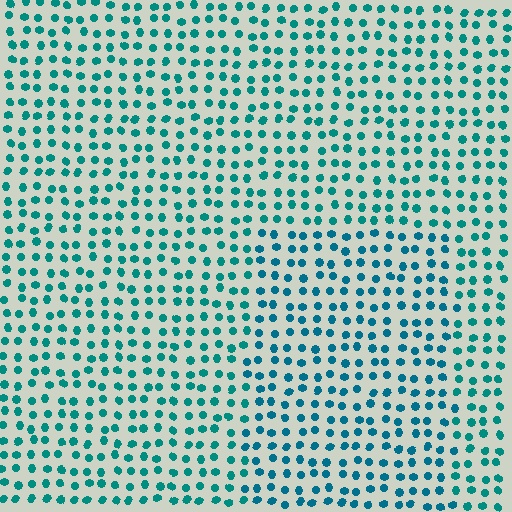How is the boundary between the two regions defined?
The boundary is defined purely by a slight shift in hue (about 18 degrees). Spacing, size, and orientation are identical on both sides.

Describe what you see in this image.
The image is filled with small teal elements in a uniform arrangement. A rectangle-shaped region is visible where the elements are tinted to a slightly different hue, forming a subtle color boundary.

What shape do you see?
I see a rectangle.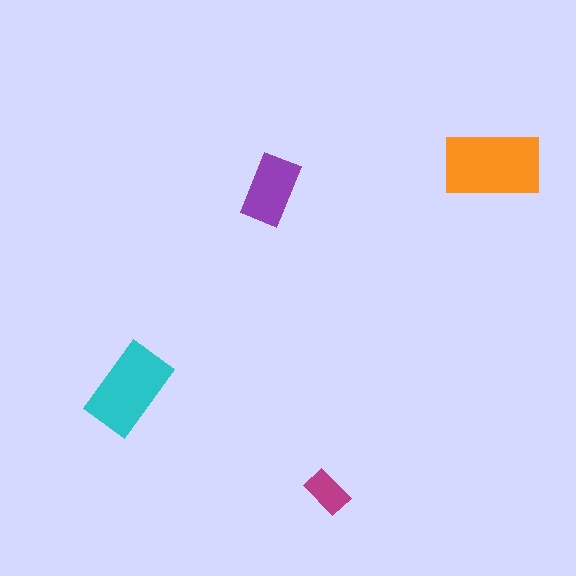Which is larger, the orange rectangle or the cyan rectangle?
The orange one.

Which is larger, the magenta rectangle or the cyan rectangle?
The cyan one.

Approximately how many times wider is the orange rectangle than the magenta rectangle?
About 2 times wider.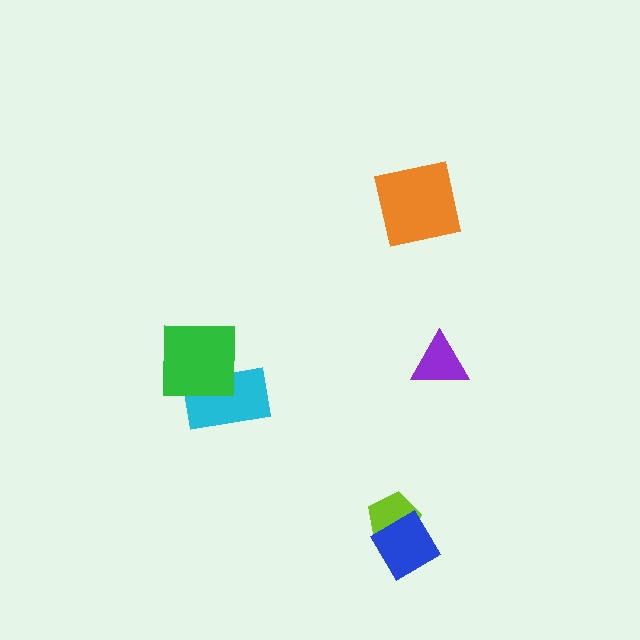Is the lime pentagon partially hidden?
Yes, it is partially covered by another shape.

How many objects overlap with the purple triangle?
0 objects overlap with the purple triangle.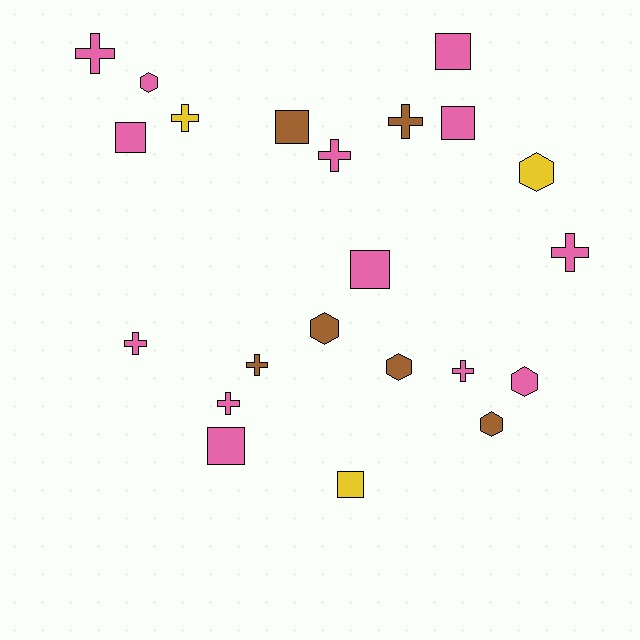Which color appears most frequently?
Pink, with 13 objects.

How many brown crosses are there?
There are 2 brown crosses.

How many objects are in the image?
There are 22 objects.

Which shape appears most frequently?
Cross, with 9 objects.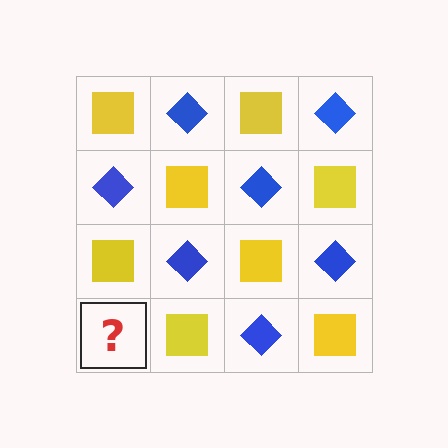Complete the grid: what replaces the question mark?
The question mark should be replaced with a blue diamond.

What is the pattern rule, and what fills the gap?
The rule is that it alternates yellow square and blue diamond in a checkerboard pattern. The gap should be filled with a blue diamond.